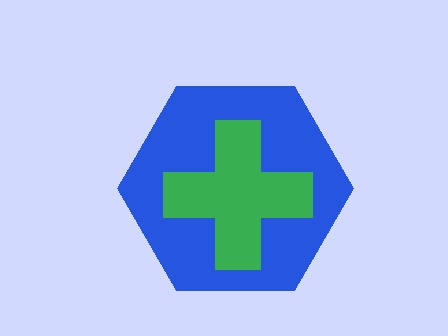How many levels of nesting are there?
2.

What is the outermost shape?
The blue hexagon.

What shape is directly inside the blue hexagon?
The green cross.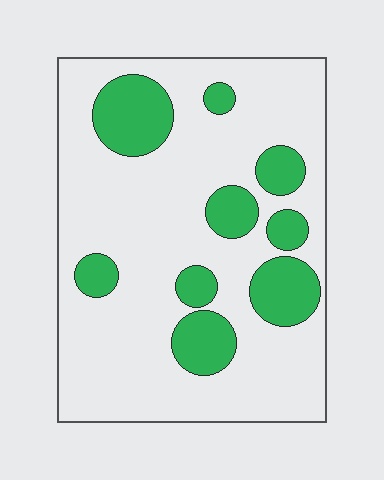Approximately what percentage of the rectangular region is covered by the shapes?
Approximately 25%.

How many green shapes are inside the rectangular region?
9.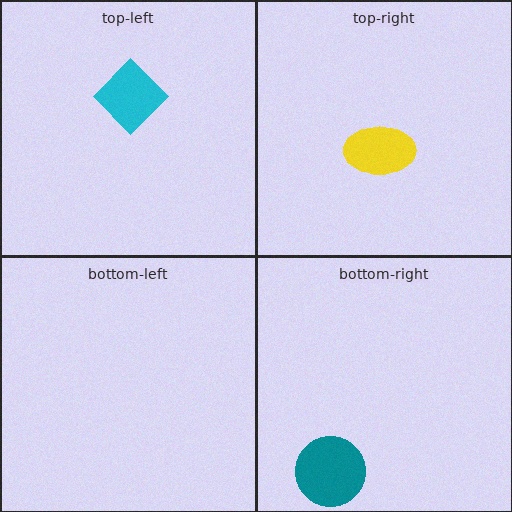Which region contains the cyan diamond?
The top-left region.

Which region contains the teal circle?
The bottom-right region.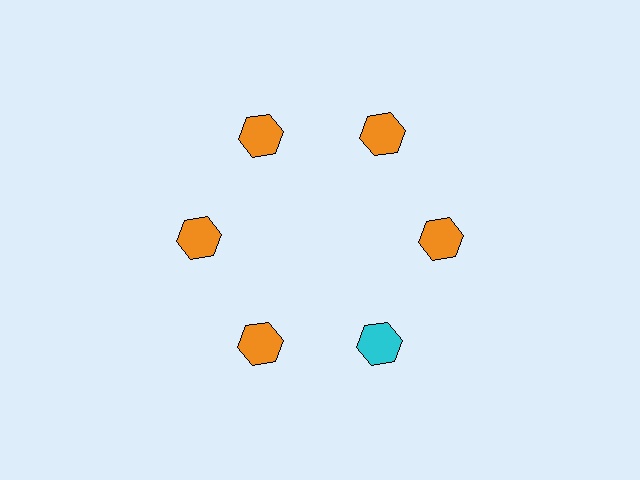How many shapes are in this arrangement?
There are 6 shapes arranged in a ring pattern.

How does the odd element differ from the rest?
It has a different color: cyan instead of orange.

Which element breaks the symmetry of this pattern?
The cyan hexagon at roughly the 5 o'clock position breaks the symmetry. All other shapes are orange hexagons.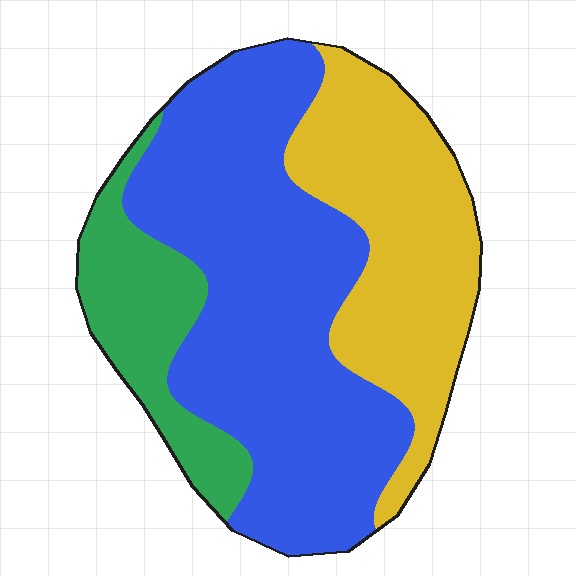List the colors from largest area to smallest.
From largest to smallest: blue, yellow, green.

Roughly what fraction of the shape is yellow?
Yellow takes up about one third (1/3) of the shape.